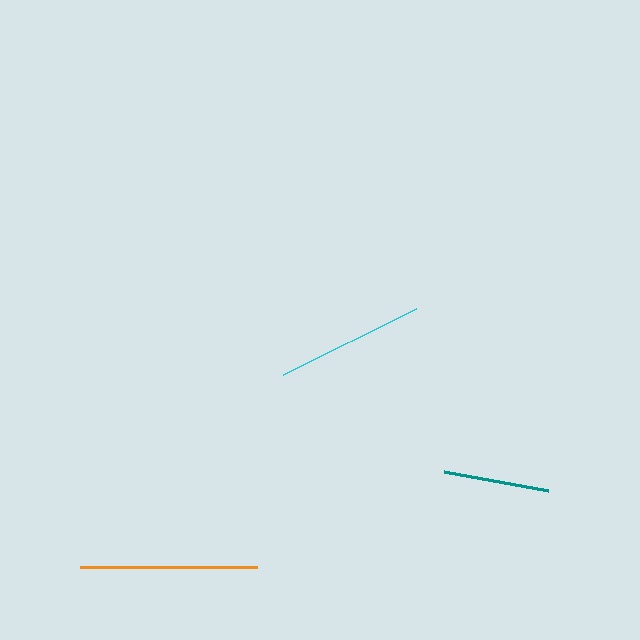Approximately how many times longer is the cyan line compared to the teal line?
The cyan line is approximately 1.4 times the length of the teal line.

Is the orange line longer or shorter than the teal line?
The orange line is longer than the teal line.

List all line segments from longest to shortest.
From longest to shortest: orange, cyan, teal.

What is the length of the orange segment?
The orange segment is approximately 177 pixels long.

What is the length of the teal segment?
The teal segment is approximately 106 pixels long.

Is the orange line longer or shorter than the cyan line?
The orange line is longer than the cyan line.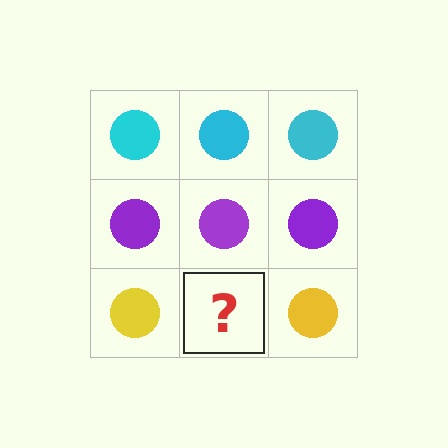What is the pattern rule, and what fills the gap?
The rule is that each row has a consistent color. The gap should be filled with a yellow circle.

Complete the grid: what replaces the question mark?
The question mark should be replaced with a yellow circle.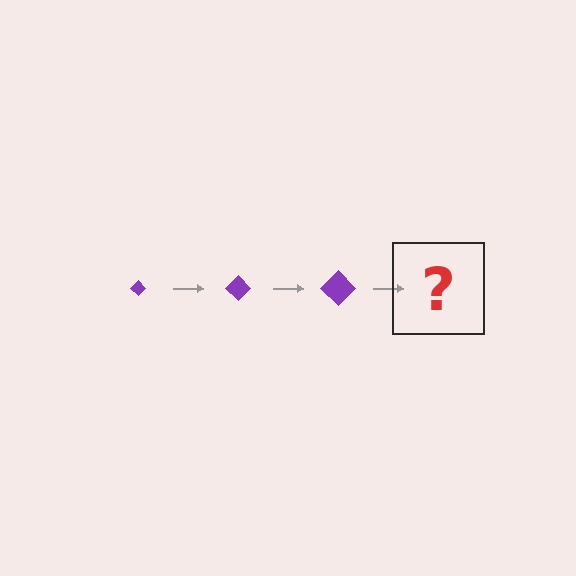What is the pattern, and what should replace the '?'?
The pattern is that the diamond gets progressively larger each step. The '?' should be a purple diamond, larger than the previous one.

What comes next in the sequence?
The next element should be a purple diamond, larger than the previous one.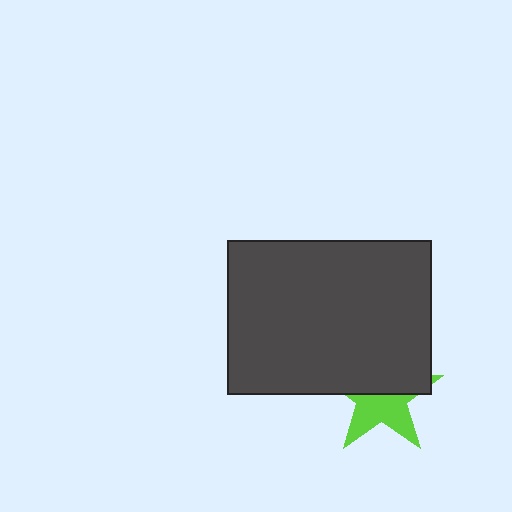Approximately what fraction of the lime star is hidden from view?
Roughly 52% of the lime star is hidden behind the dark gray rectangle.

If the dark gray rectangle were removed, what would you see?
You would see the complete lime star.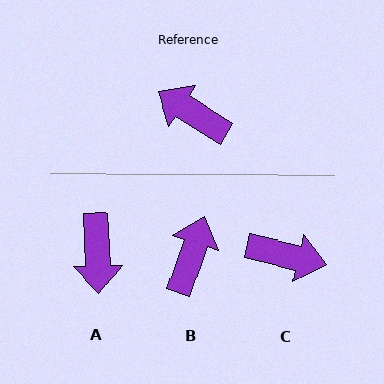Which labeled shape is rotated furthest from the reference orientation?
C, about 161 degrees away.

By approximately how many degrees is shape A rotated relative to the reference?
Approximately 125 degrees counter-clockwise.